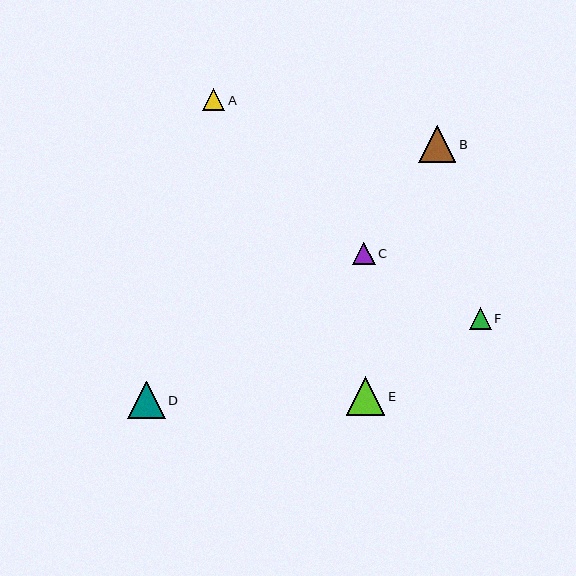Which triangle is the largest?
Triangle E is the largest with a size of approximately 38 pixels.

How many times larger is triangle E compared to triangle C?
Triangle E is approximately 1.7 times the size of triangle C.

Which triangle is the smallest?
Triangle F is the smallest with a size of approximately 22 pixels.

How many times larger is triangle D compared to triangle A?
Triangle D is approximately 1.7 times the size of triangle A.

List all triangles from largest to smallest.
From largest to smallest: E, B, D, C, A, F.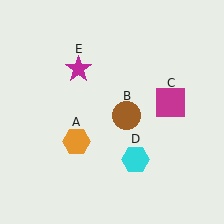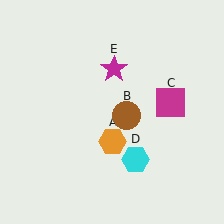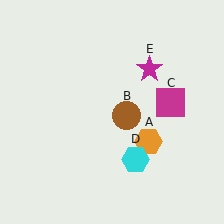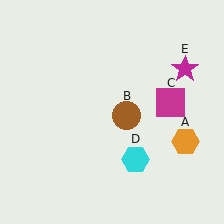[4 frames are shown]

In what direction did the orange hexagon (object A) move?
The orange hexagon (object A) moved right.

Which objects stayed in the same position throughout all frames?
Brown circle (object B) and magenta square (object C) and cyan hexagon (object D) remained stationary.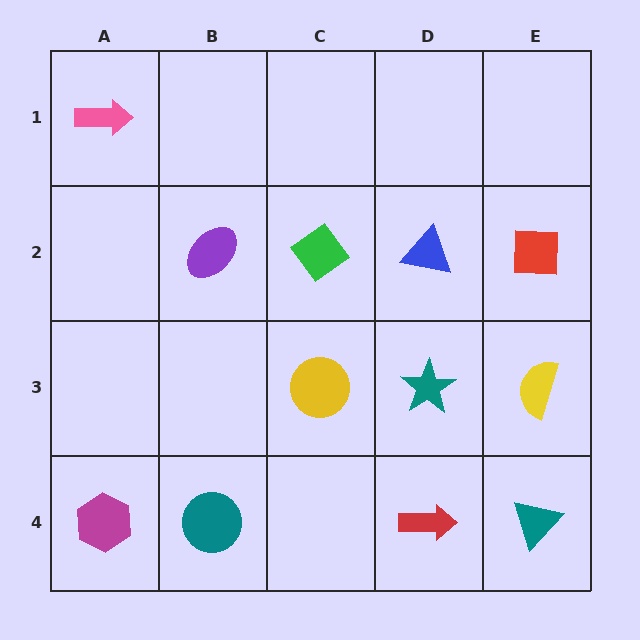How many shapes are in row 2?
4 shapes.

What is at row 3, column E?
A yellow semicircle.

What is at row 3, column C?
A yellow circle.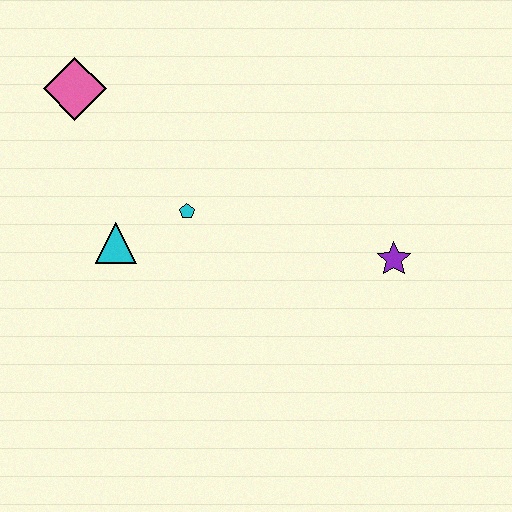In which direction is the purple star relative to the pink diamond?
The purple star is to the right of the pink diamond.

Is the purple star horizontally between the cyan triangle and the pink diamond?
No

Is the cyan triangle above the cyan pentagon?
No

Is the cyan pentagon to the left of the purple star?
Yes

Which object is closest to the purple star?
The cyan pentagon is closest to the purple star.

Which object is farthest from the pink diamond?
The purple star is farthest from the pink diamond.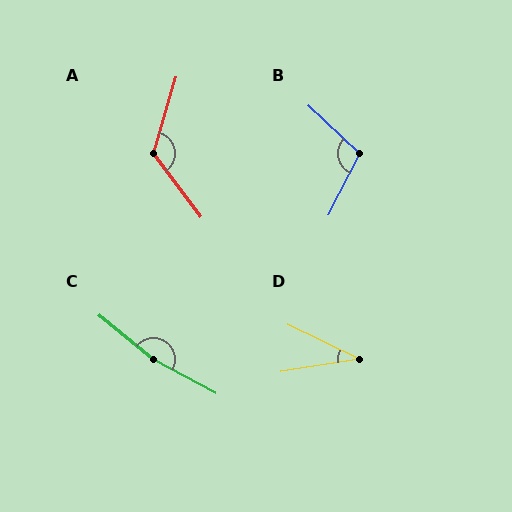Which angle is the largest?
C, at approximately 169 degrees.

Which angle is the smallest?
D, at approximately 35 degrees.